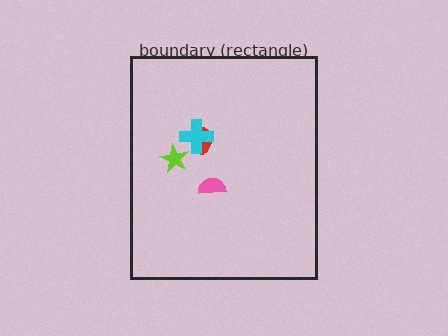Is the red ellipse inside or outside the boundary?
Inside.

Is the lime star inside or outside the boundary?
Inside.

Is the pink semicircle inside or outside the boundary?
Inside.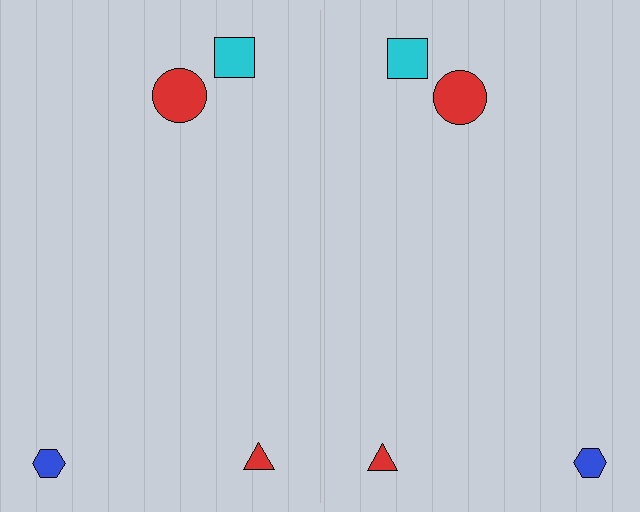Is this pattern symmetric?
Yes, this pattern has bilateral (reflection) symmetry.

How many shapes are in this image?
There are 8 shapes in this image.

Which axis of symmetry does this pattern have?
The pattern has a vertical axis of symmetry running through the center of the image.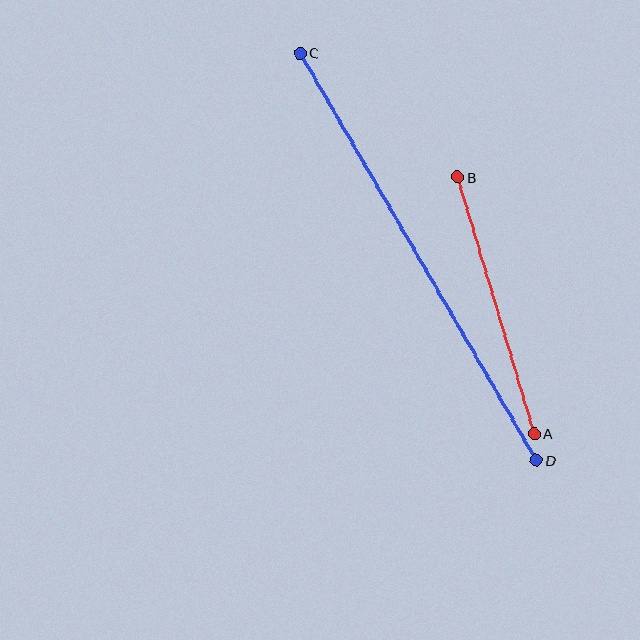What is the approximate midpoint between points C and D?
The midpoint is at approximately (418, 257) pixels.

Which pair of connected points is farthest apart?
Points C and D are farthest apart.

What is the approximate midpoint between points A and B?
The midpoint is at approximately (496, 305) pixels.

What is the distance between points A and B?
The distance is approximately 267 pixels.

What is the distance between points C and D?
The distance is approximately 471 pixels.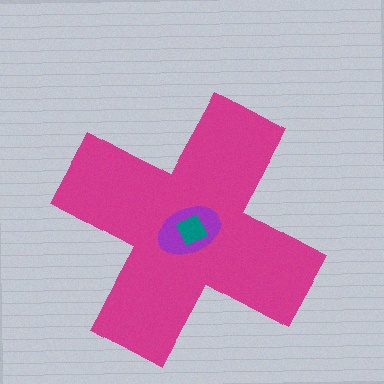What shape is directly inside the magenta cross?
The purple ellipse.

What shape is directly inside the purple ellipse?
The teal square.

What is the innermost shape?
The teal square.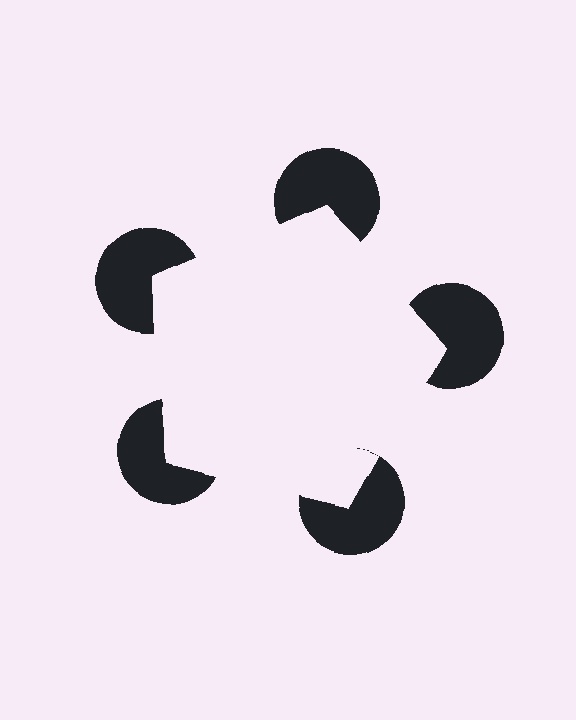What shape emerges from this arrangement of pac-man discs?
An illusory pentagon — its edges are inferred from the aligned wedge cuts in the pac-man discs, not physically drawn.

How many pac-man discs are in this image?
There are 5 — one at each vertex of the illusory pentagon.